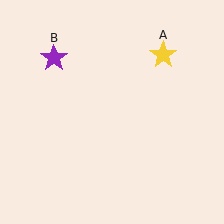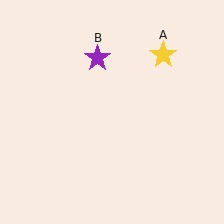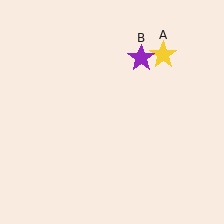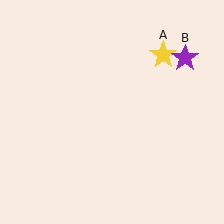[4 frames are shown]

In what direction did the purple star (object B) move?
The purple star (object B) moved right.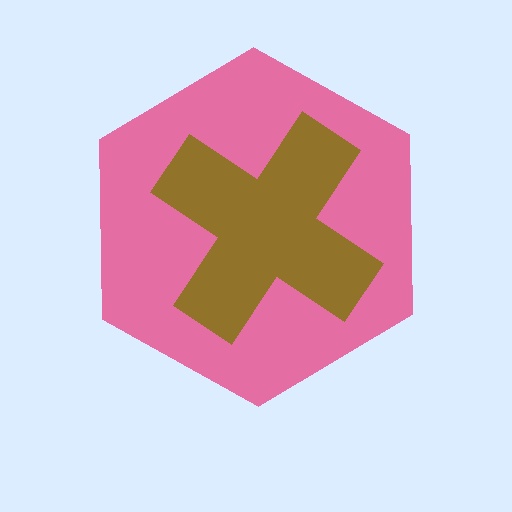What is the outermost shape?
The pink hexagon.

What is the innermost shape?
The brown cross.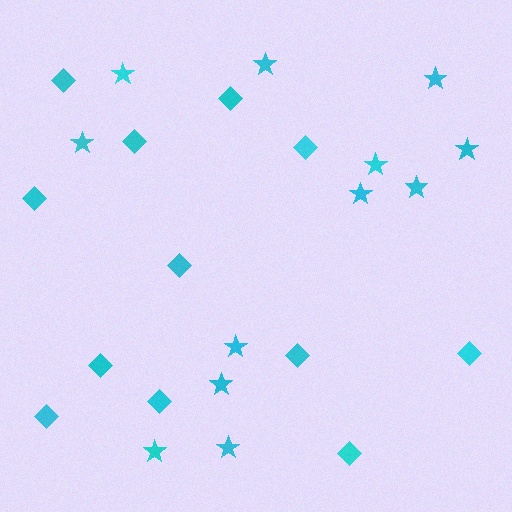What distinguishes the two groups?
There are 2 groups: one group of stars (12) and one group of diamonds (12).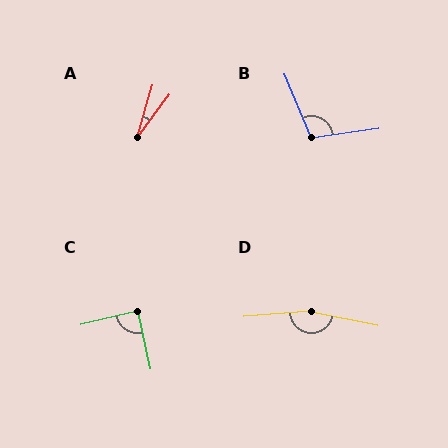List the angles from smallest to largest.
A (20°), C (88°), B (105°), D (164°).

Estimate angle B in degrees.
Approximately 105 degrees.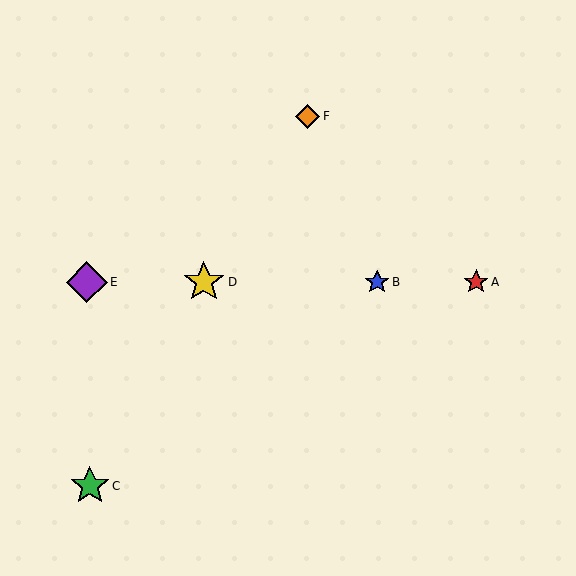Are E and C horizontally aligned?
No, E is at y≈282 and C is at y≈486.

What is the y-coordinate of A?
Object A is at y≈282.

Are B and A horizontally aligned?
Yes, both are at y≈282.